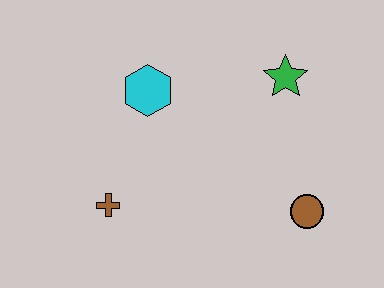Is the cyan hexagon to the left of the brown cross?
No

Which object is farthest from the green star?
The brown cross is farthest from the green star.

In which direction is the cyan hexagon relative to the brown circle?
The cyan hexagon is to the left of the brown circle.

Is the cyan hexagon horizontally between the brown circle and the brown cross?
Yes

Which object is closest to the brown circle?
The green star is closest to the brown circle.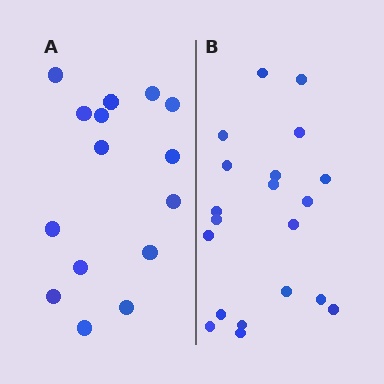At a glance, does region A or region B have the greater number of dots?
Region B (the right region) has more dots.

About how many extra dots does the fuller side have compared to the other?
Region B has about 5 more dots than region A.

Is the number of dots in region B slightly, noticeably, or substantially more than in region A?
Region B has noticeably more, but not dramatically so. The ratio is roughly 1.3 to 1.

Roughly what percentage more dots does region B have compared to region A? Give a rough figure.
About 35% more.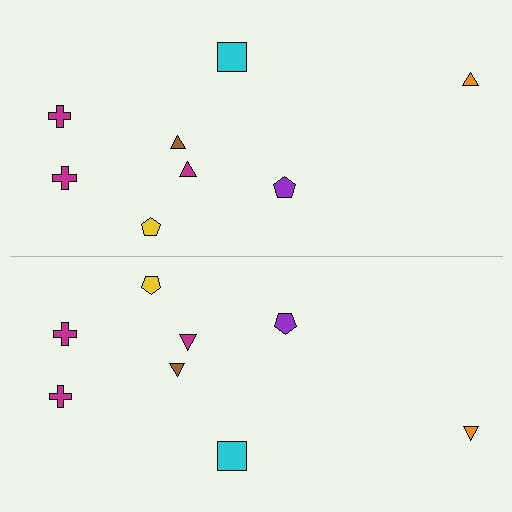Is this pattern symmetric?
Yes, this pattern has bilateral (reflection) symmetry.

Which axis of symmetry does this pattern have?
The pattern has a horizontal axis of symmetry running through the center of the image.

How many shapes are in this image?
There are 16 shapes in this image.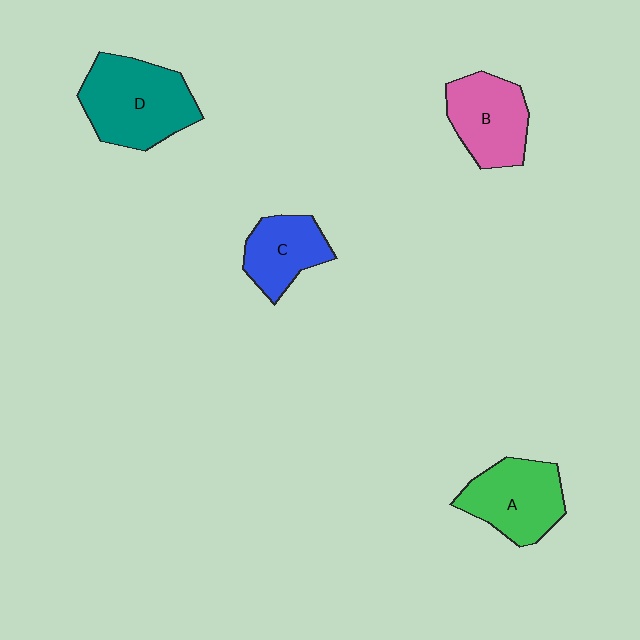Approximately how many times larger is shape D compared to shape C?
Approximately 1.6 times.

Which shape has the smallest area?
Shape C (blue).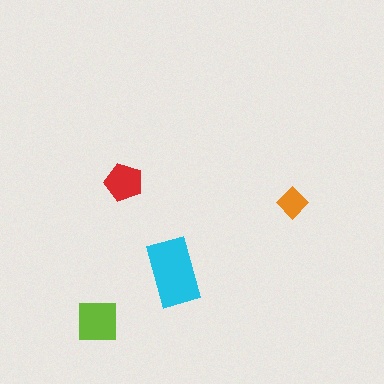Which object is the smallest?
The orange diamond.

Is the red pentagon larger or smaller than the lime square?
Smaller.